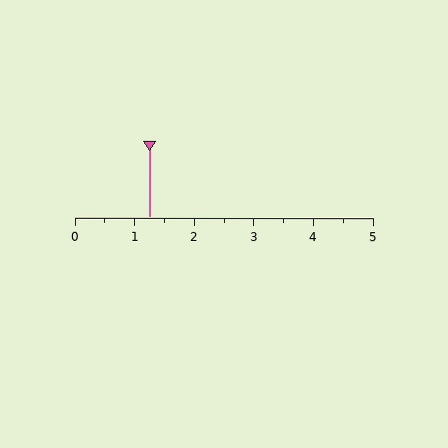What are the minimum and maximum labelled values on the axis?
The axis runs from 0 to 5.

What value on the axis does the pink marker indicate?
The marker indicates approximately 1.2.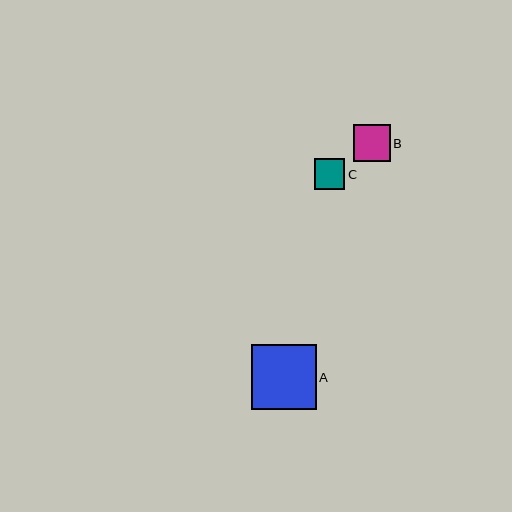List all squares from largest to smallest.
From largest to smallest: A, B, C.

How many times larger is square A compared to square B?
Square A is approximately 1.8 times the size of square B.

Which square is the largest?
Square A is the largest with a size of approximately 65 pixels.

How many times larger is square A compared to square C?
Square A is approximately 2.1 times the size of square C.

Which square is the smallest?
Square C is the smallest with a size of approximately 30 pixels.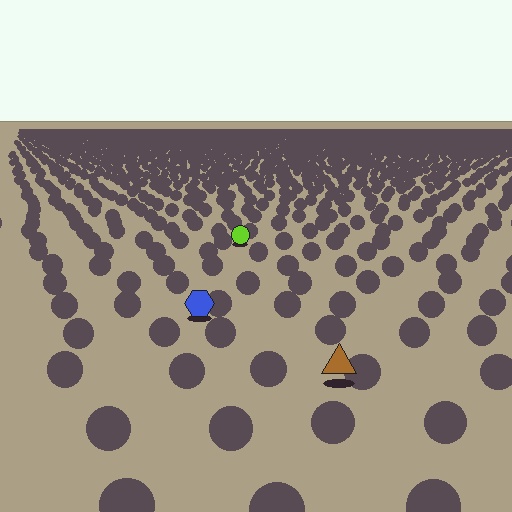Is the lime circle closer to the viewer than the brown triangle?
No. The brown triangle is closer — you can tell from the texture gradient: the ground texture is coarser near it.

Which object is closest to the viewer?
The brown triangle is closest. The texture marks near it are larger and more spread out.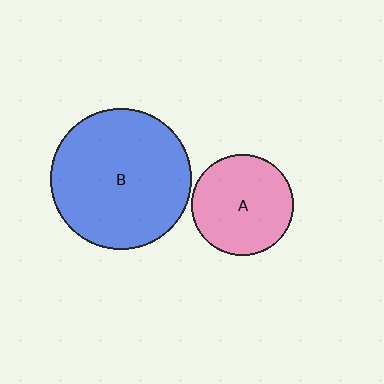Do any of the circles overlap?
No, none of the circles overlap.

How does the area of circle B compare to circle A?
Approximately 1.9 times.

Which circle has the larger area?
Circle B (blue).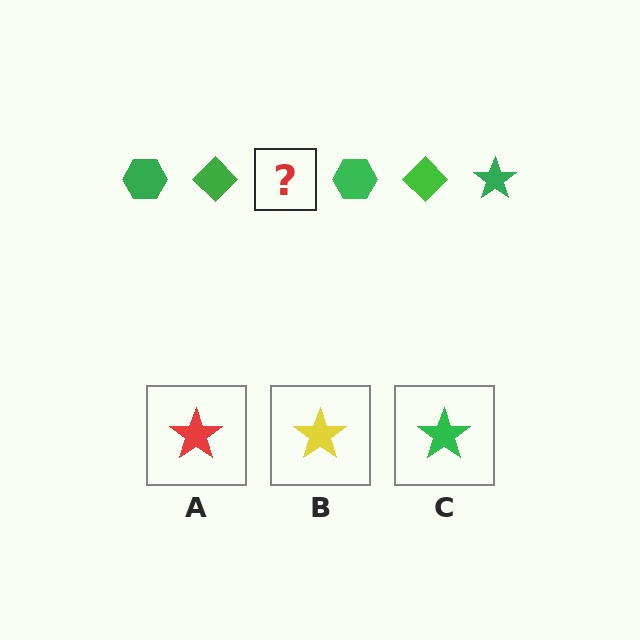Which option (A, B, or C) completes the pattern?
C.